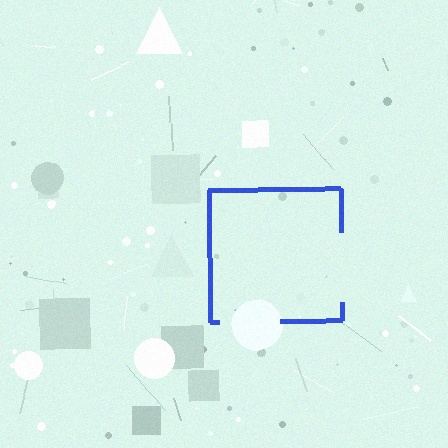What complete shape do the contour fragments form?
The contour fragments form a square.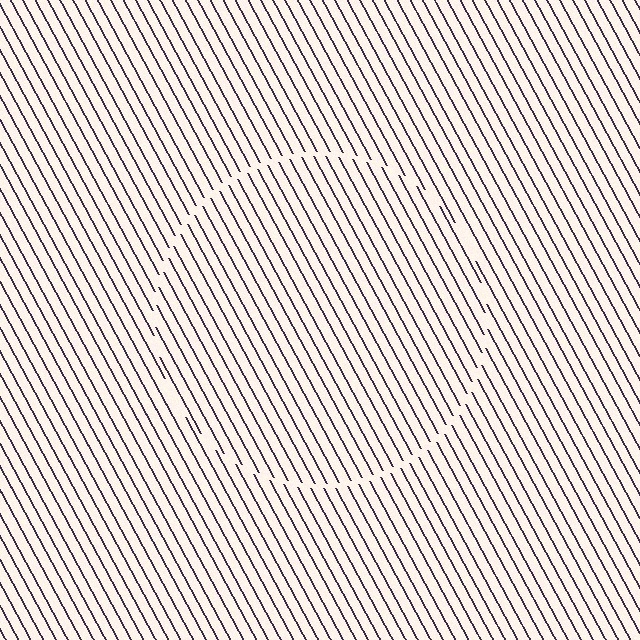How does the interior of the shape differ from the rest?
The interior of the shape contains the same grating, shifted by half a period — the contour is defined by the phase discontinuity where line-ends from the inner and outer gratings abut.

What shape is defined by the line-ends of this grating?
An illusory circle. The interior of the shape contains the same grating, shifted by half a period — the contour is defined by the phase discontinuity where line-ends from the inner and outer gratings abut.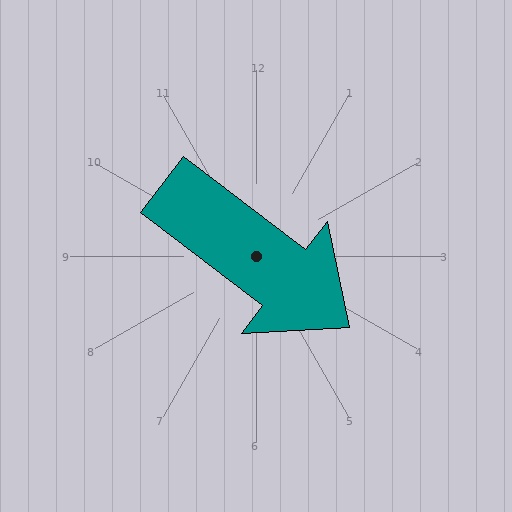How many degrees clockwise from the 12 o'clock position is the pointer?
Approximately 127 degrees.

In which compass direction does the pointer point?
Southeast.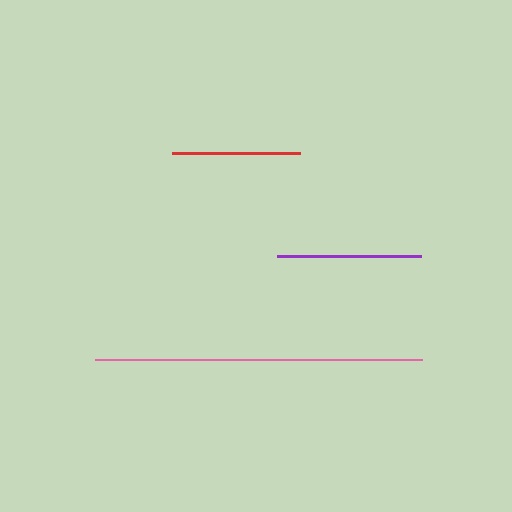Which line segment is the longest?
The pink line is the longest at approximately 326 pixels.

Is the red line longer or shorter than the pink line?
The pink line is longer than the red line.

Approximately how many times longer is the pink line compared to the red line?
The pink line is approximately 2.6 times the length of the red line.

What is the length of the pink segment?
The pink segment is approximately 326 pixels long.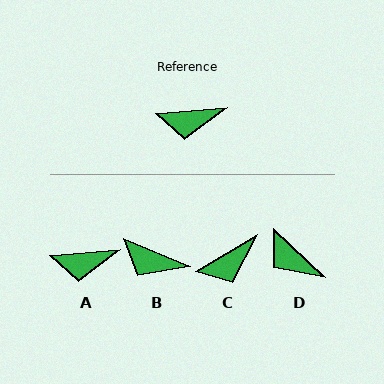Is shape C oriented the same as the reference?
No, it is off by about 26 degrees.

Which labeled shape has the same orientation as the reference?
A.